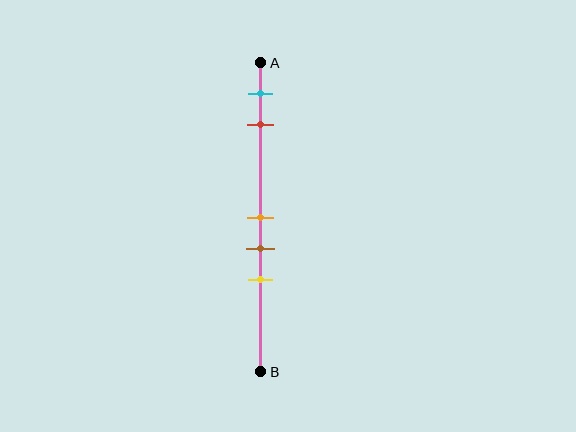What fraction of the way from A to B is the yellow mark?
The yellow mark is approximately 70% (0.7) of the way from A to B.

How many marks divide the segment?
There are 5 marks dividing the segment.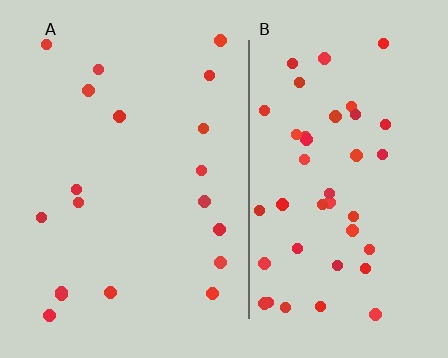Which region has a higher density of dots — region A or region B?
B (the right).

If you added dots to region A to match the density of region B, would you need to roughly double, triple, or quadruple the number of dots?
Approximately double.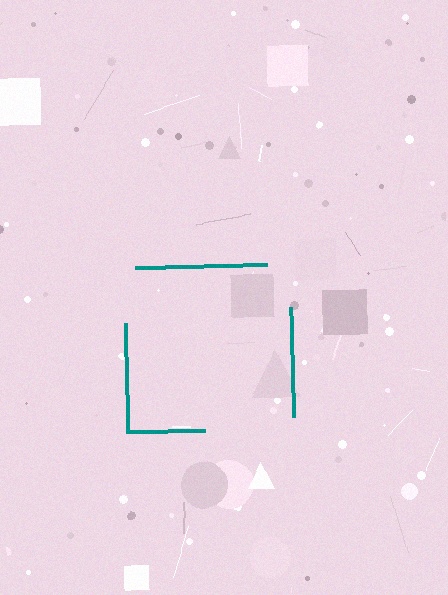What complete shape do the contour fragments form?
The contour fragments form a square.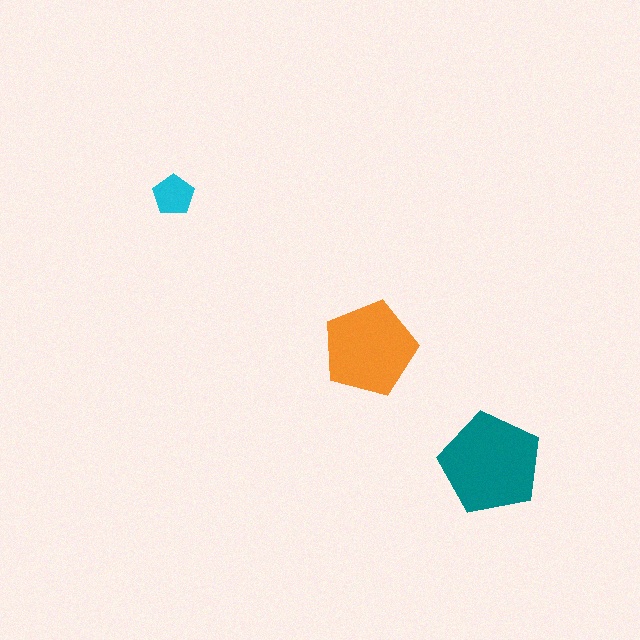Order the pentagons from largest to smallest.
the teal one, the orange one, the cyan one.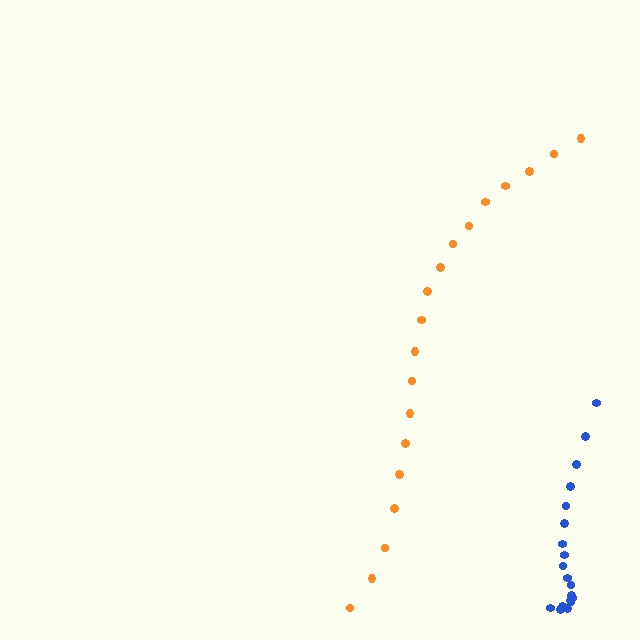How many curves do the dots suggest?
There are 2 distinct paths.